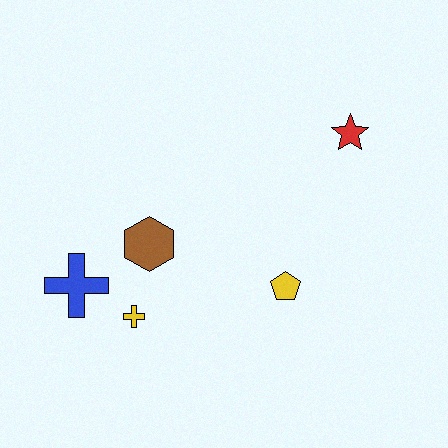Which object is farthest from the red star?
The blue cross is farthest from the red star.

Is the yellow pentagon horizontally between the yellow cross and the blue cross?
No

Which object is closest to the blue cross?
The yellow cross is closest to the blue cross.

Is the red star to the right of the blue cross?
Yes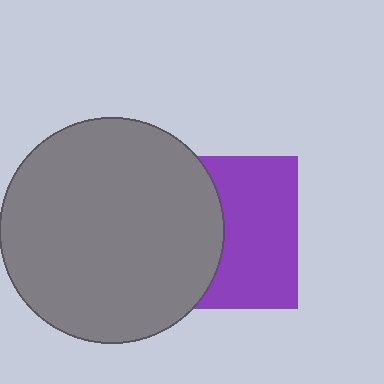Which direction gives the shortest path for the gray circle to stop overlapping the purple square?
Moving left gives the shortest separation.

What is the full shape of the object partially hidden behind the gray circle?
The partially hidden object is a purple square.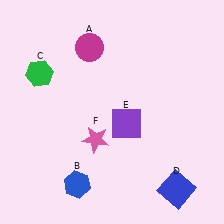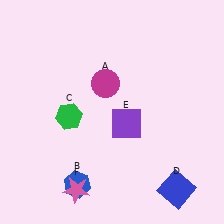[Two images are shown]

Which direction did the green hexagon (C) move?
The green hexagon (C) moved down.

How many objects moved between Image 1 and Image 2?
3 objects moved between the two images.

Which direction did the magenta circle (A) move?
The magenta circle (A) moved down.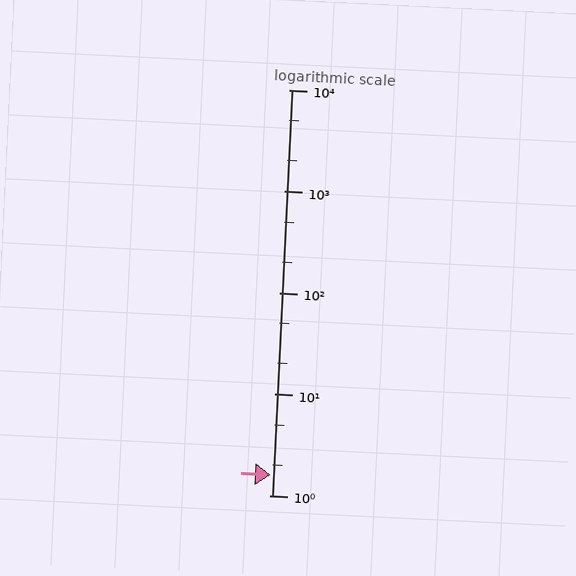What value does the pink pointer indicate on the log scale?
The pointer indicates approximately 1.6.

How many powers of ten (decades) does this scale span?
The scale spans 4 decades, from 1 to 10000.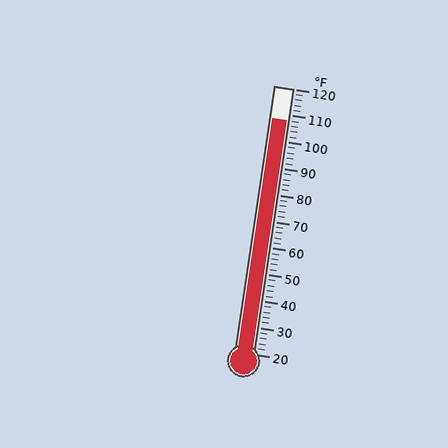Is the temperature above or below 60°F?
The temperature is above 60°F.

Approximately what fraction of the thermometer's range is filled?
The thermometer is filled to approximately 90% of its range.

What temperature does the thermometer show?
The thermometer shows approximately 108°F.